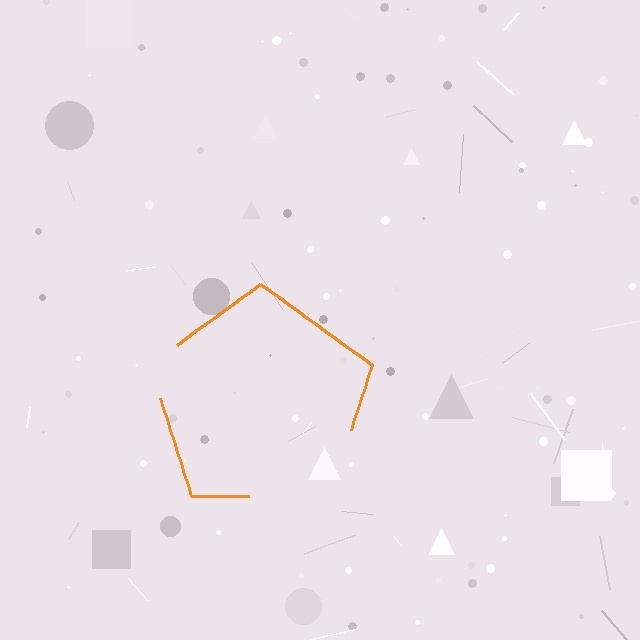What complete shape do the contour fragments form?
The contour fragments form a pentagon.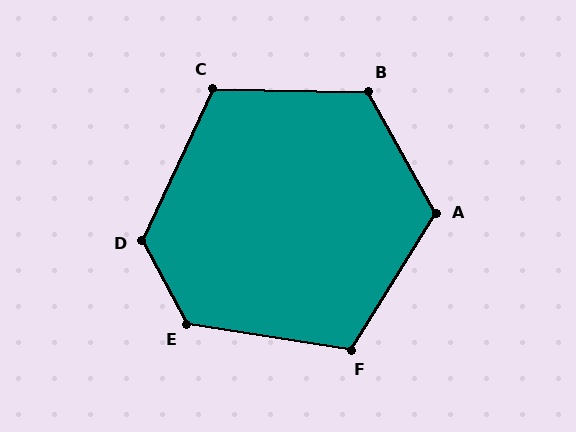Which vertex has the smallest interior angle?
F, at approximately 113 degrees.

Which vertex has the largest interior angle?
E, at approximately 127 degrees.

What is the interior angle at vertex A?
Approximately 119 degrees (obtuse).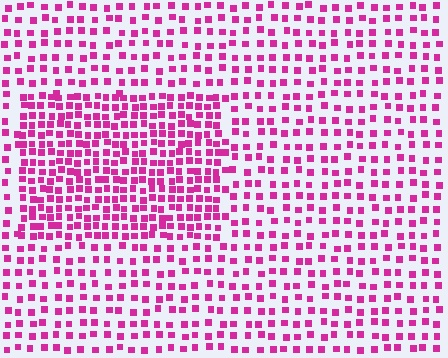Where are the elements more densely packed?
The elements are more densely packed inside the rectangle boundary.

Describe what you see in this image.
The image contains small magenta elements arranged at two different densities. A rectangle-shaped region is visible where the elements are more densely packed than the surrounding area.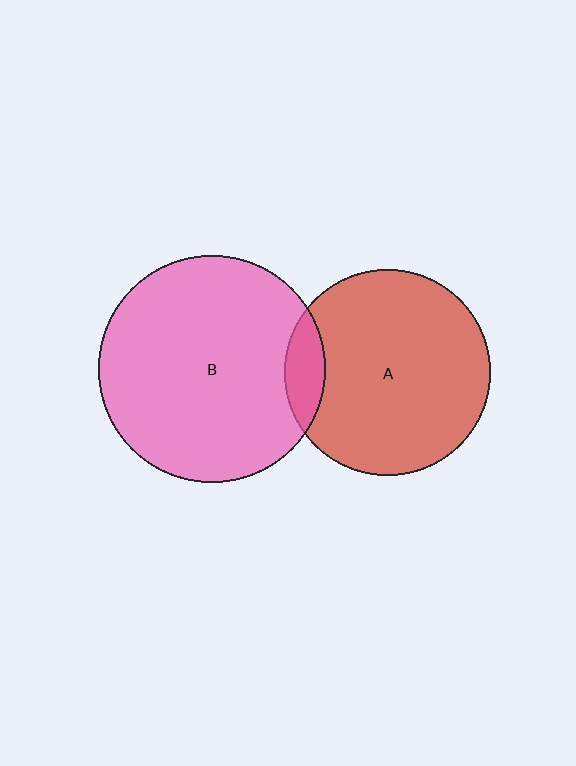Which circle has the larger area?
Circle B (pink).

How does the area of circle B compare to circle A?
Approximately 1.2 times.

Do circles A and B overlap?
Yes.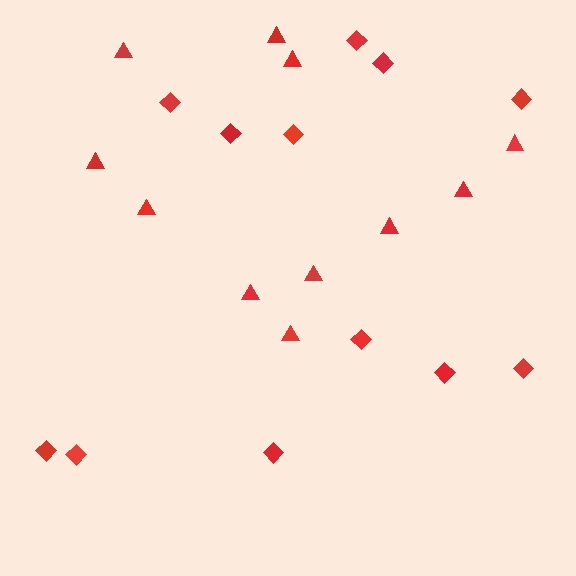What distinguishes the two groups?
There are 2 groups: one group of triangles (11) and one group of diamonds (12).